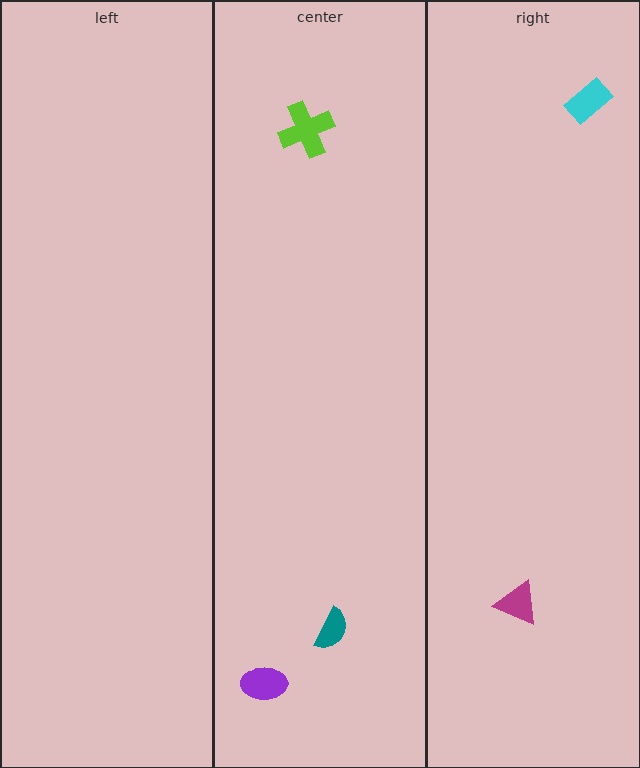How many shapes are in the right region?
2.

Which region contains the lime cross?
The center region.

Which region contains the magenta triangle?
The right region.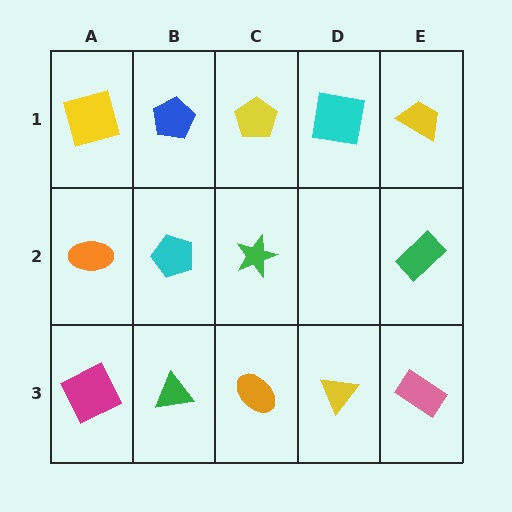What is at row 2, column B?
A cyan pentagon.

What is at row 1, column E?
A yellow trapezoid.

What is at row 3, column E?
A pink rectangle.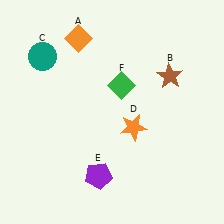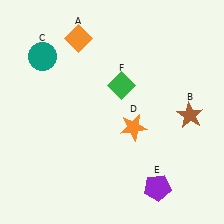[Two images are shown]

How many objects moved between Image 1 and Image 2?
2 objects moved between the two images.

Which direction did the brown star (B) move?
The brown star (B) moved down.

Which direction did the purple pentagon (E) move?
The purple pentagon (E) moved right.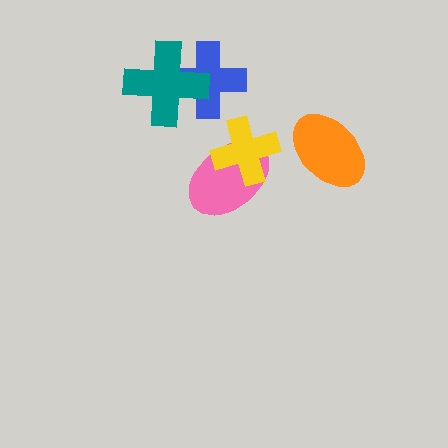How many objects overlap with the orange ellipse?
0 objects overlap with the orange ellipse.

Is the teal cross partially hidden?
No, no other shape covers it.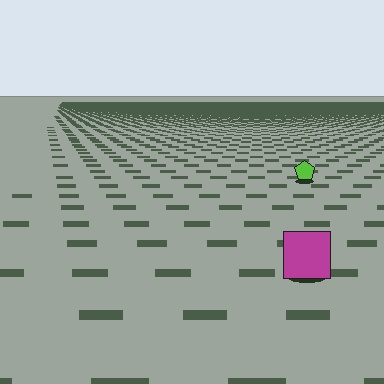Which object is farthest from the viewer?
The lime pentagon is farthest from the viewer. It appears smaller and the ground texture around it is denser.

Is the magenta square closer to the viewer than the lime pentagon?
Yes. The magenta square is closer — you can tell from the texture gradient: the ground texture is coarser near it.